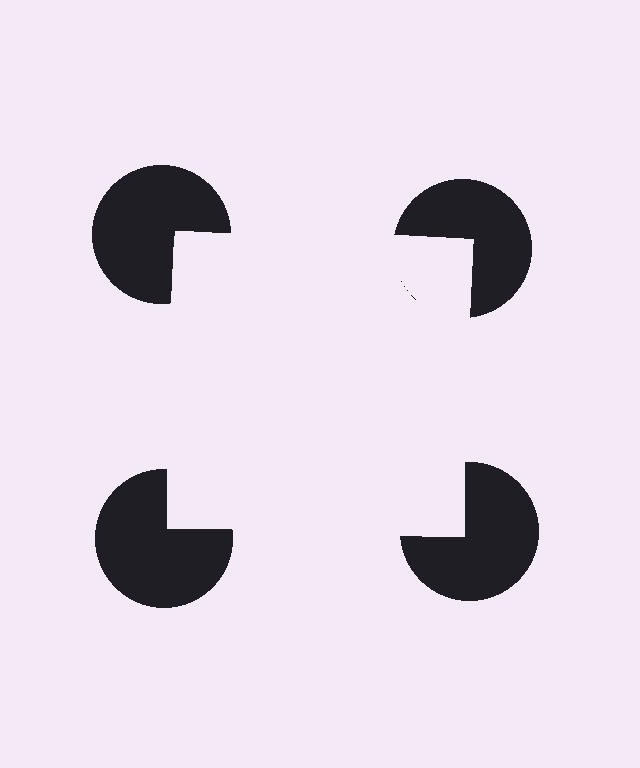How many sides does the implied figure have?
4 sides.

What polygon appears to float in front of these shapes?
An illusory square — its edges are inferred from the aligned wedge cuts in the pac-man discs, not physically drawn.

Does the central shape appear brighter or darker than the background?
It typically appears slightly brighter than the background, even though no actual brightness change is drawn.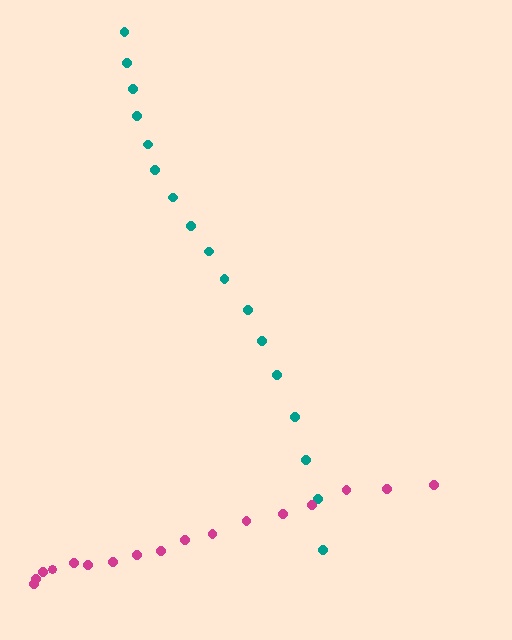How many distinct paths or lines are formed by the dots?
There are 2 distinct paths.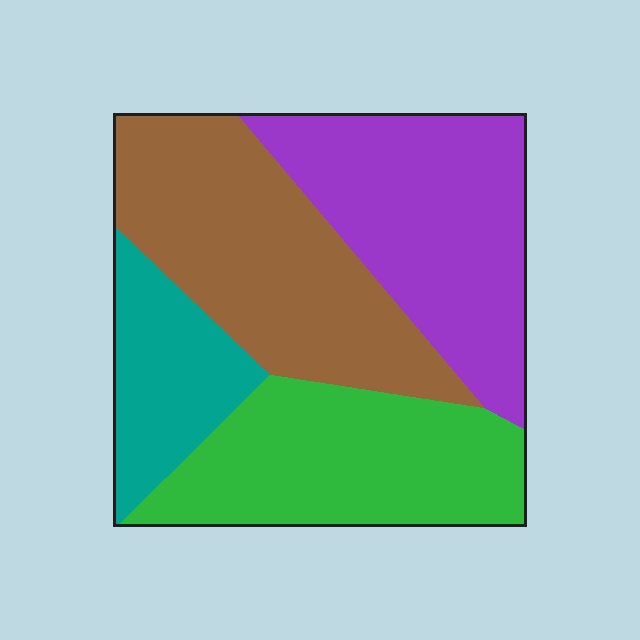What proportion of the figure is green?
Green takes up about one quarter (1/4) of the figure.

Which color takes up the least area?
Teal, at roughly 15%.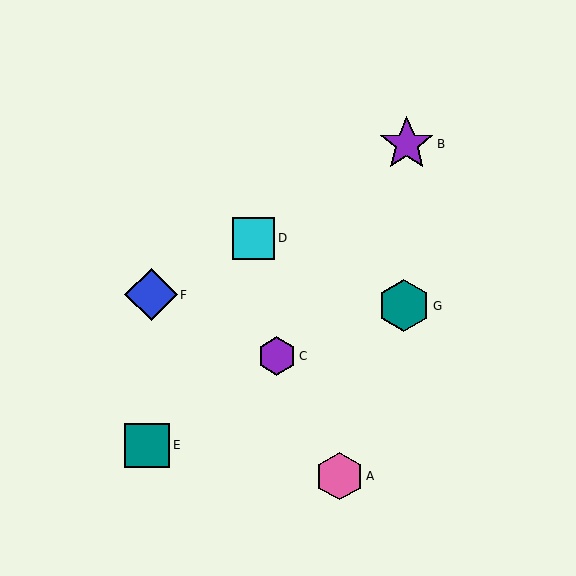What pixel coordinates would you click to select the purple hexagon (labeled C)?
Click at (277, 356) to select the purple hexagon C.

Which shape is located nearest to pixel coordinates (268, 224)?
The cyan square (labeled D) at (254, 238) is nearest to that location.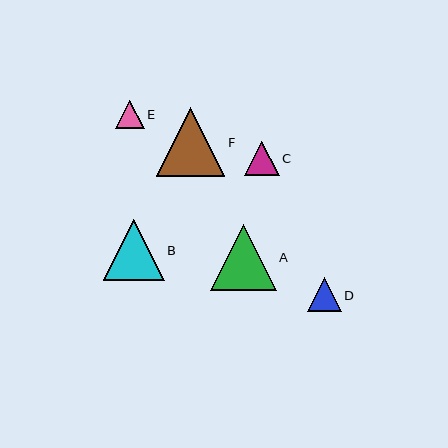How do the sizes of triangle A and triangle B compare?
Triangle A and triangle B are approximately the same size.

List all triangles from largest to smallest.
From largest to smallest: F, A, B, C, D, E.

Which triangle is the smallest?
Triangle E is the smallest with a size of approximately 28 pixels.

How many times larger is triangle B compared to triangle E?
Triangle B is approximately 2.2 times the size of triangle E.